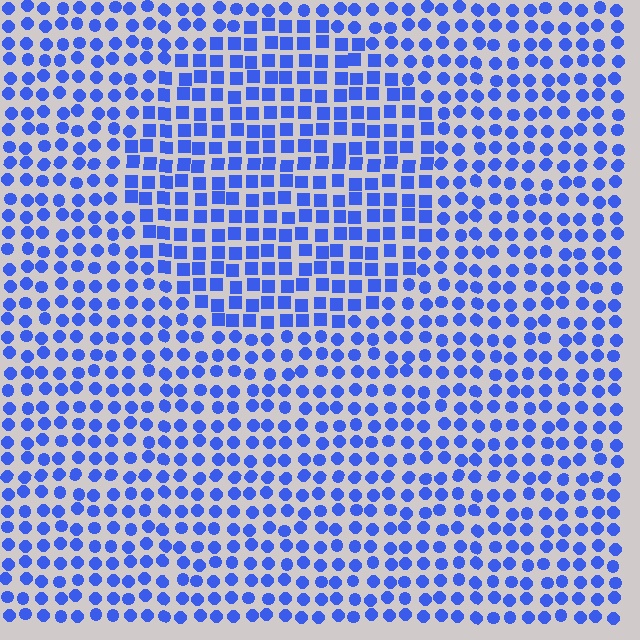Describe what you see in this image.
The image is filled with small blue elements arranged in a uniform grid. A circle-shaped region contains squares, while the surrounding area contains circles. The boundary is defined purely by the change in element shape.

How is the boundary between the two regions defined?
The boundary is defined by a change in element shape: squares inside vs. circles outside. All elements share the same color and spacing.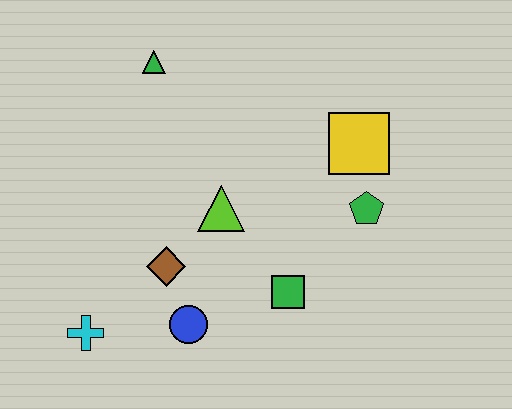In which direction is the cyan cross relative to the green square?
The cyan cross is to the left of the green square.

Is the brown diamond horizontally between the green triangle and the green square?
Yes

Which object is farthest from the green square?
The green triangle is farthest from the green square.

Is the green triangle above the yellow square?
Yes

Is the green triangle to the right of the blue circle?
No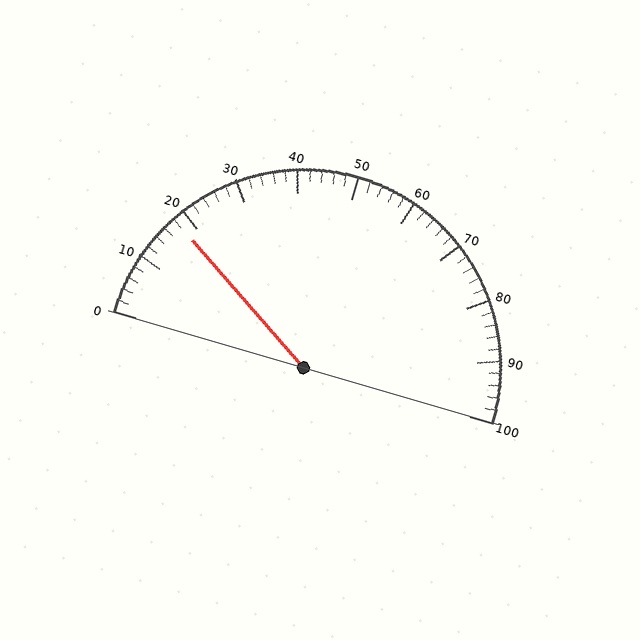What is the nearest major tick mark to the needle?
The nearest major tick mark is 20.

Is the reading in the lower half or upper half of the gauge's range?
The reading is in the lower half of the range (0 to 100).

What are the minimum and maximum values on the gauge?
The gauge ranges from 0 to 100.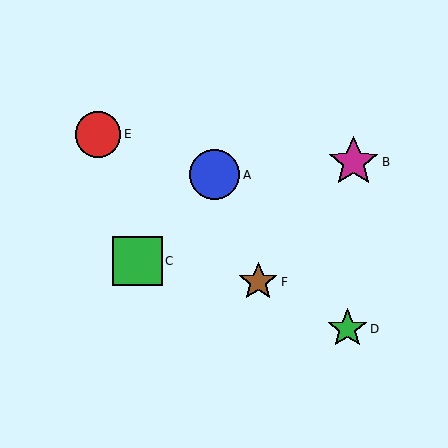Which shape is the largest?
The blue circle (labeled A) is the largest.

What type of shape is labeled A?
Shape A is a blue circle.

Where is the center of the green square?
The center of the green square is at (138, 261).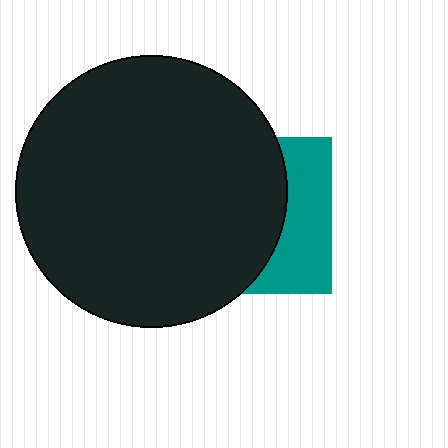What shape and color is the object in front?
The object in front is a black circle.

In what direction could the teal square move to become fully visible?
The teal square could move right. That would shift it out from behind the black circle entirely.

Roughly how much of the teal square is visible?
A small part of it is visible (roughly 35%).